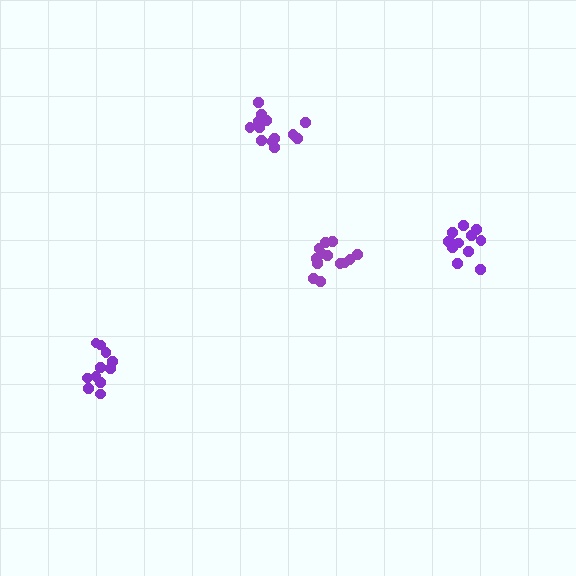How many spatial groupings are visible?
There are 4 spatial groupings.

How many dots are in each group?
Group 1: 14 dots, Group 2: 12 dots, Group 3: 14 dots, Group 4: 12 dots (52 total).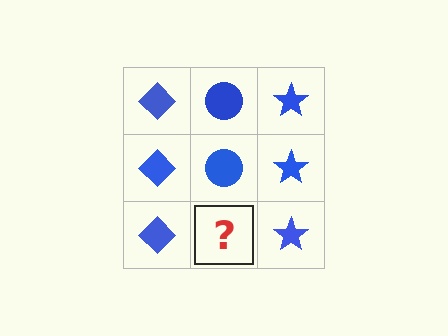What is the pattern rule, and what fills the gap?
The rule is that each column has a consistent shape. The gap should be filled with a blue circle.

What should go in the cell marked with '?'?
The missing cell should contain a blue circle.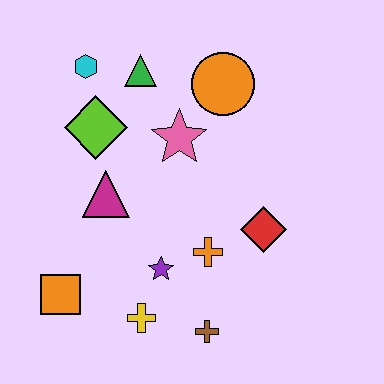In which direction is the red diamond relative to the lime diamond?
The red diamond is to the right of the lime diamond.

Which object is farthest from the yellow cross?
The cyan hexagon is farthest from the yellow cross.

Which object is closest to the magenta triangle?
The lime diamond is closest to the magenta triangle.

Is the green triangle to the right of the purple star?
No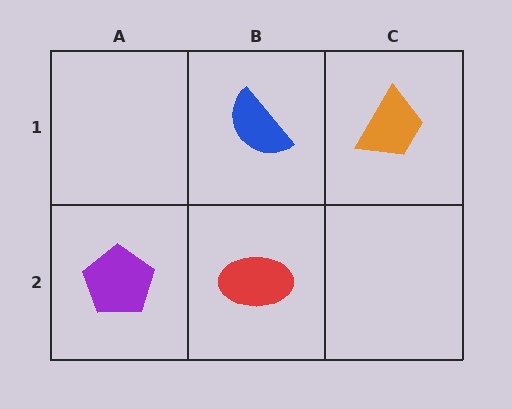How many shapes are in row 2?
2 shapes.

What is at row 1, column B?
A blue semicircle.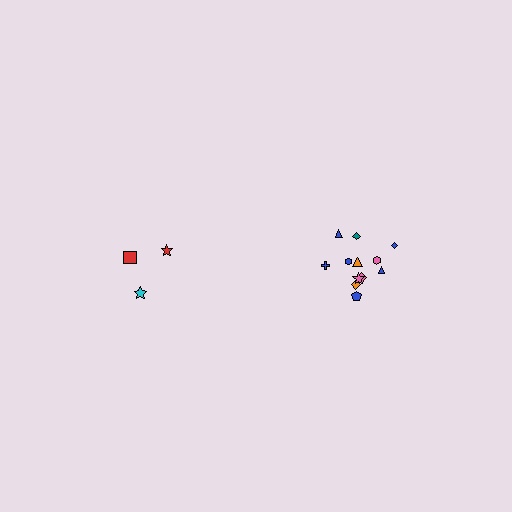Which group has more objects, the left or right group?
The right group.